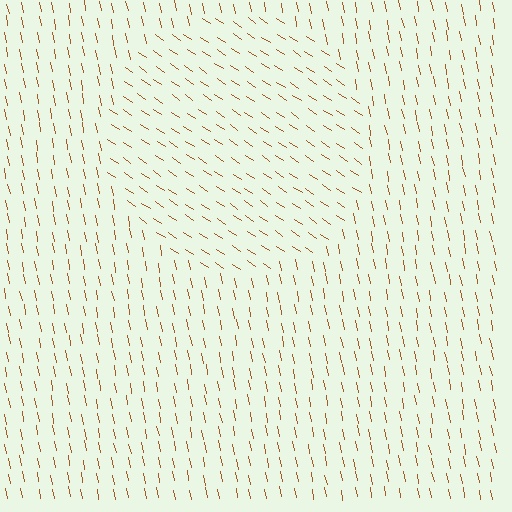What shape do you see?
I see a circle.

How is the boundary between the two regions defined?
The boundary is defined purely by a change in line orientation (approximately 45 degrees difference). All lines are the same color and thickness.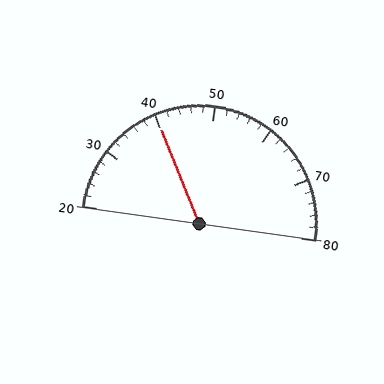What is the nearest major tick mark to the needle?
The nearest major tick mark is 40.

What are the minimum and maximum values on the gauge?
The gauge ranges from 20 to 80.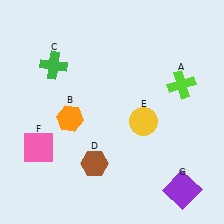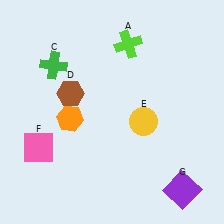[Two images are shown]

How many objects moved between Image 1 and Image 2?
2 objects moved between the two images.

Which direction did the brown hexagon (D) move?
The brown hexagon (D) moved up.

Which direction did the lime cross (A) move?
The lime cross (A) moved left.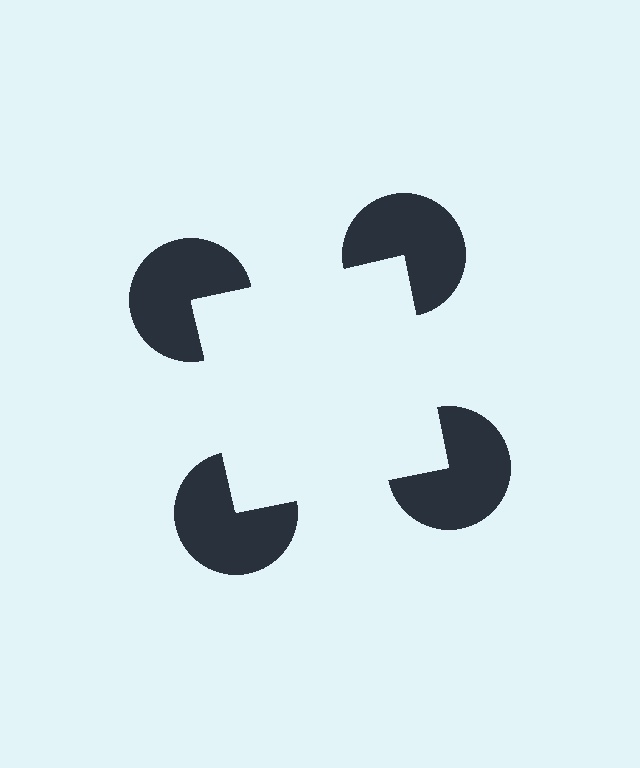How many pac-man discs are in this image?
There are 4 — one at each vertex of the illusory square.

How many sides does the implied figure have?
4 sides.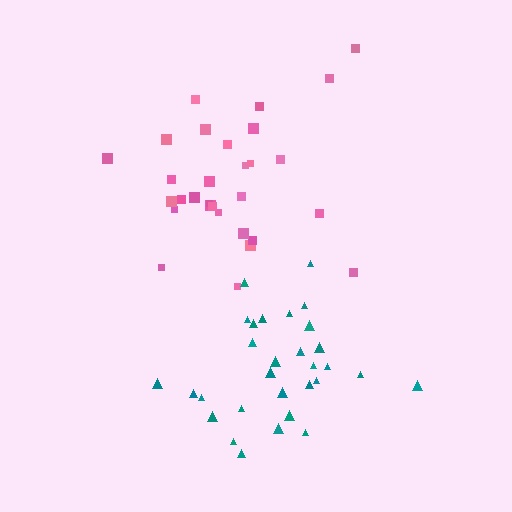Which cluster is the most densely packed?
Teal.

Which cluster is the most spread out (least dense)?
Pink.